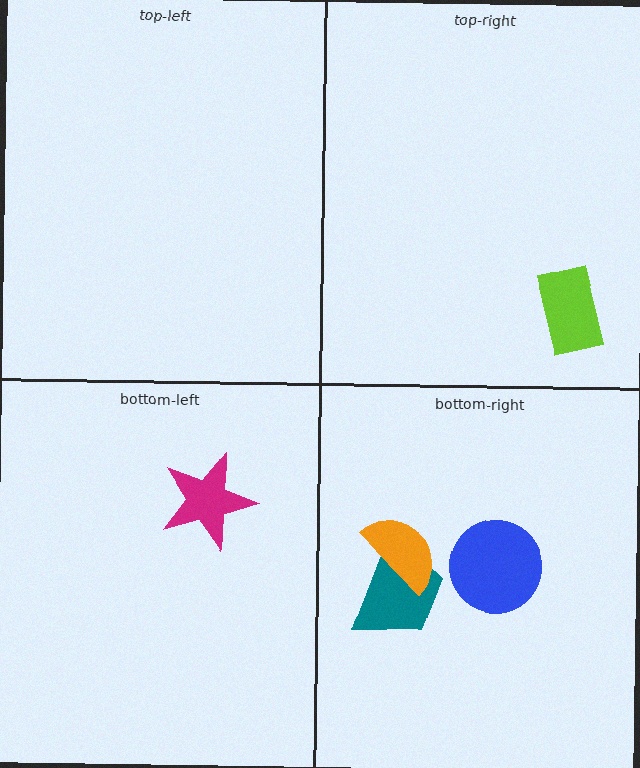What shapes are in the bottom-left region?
The magenta star.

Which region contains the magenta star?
The bottom-left region.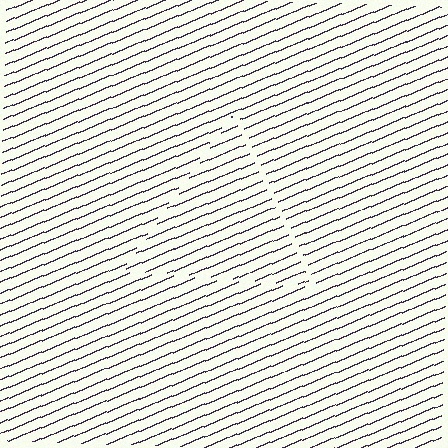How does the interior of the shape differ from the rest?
The interior of the shape contains the same grating, shifted by half a period — the contour is defined by the phase discontinuity where line-ends from the inner and outer gratings abut.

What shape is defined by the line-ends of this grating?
An illusory triangle. The interior of the shape contains the same grating, shifted by half a period — the contour is defined by the phase discontinuity where line-ends from the inner and outer gratings abut.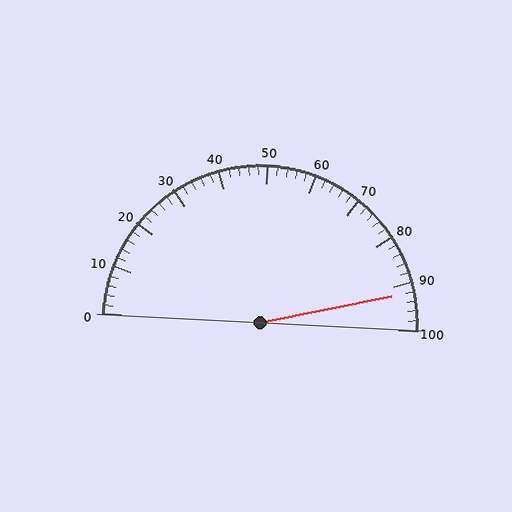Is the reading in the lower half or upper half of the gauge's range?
The reading is in the upper half of the range (0 to 100).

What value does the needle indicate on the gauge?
The needle indicates approximately 92.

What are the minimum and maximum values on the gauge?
The gauge ranges from 0 to 100.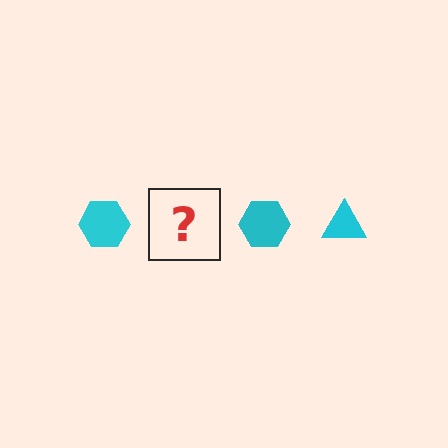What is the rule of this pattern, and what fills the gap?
The rule is that the pattern cycles through hexagon, triangle shapes in cyan. The gap should be filled with a cyan triangle.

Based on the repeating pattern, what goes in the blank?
The blank should be a cyan triangle.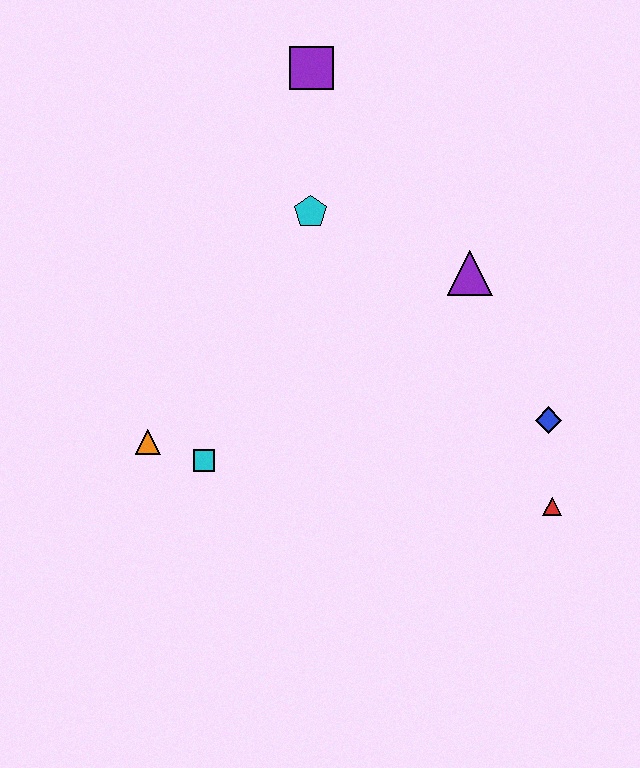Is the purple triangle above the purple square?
No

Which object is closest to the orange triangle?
The cyan square is closest to the orange triangle.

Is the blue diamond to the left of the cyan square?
No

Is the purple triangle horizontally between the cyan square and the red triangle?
Yes